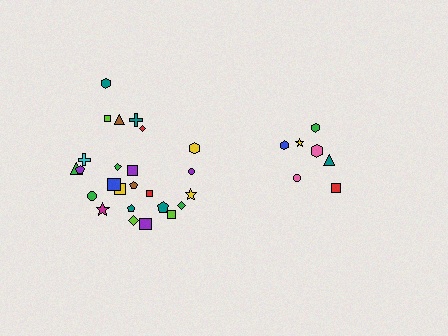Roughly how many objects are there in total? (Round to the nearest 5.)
Roughly 30 objects in total.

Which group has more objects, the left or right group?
The left group.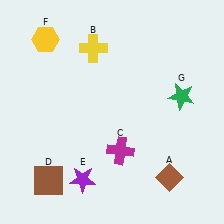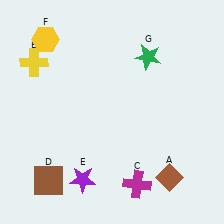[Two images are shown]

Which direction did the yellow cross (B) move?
The yellow cross (B) moved left.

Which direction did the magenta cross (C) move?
The magenta cross (C) moved down.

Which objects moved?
The objects that moved are: the yellow cross (B), the magenta cross (C), the green star (G).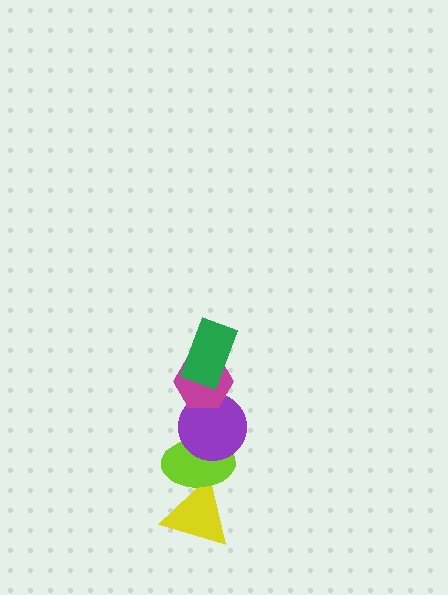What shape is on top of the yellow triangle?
The lime ellipse is on top of the yellow triangle.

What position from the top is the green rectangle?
The green rectangle is 1st from the top.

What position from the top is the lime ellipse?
The lime ellipse is 4th from the top.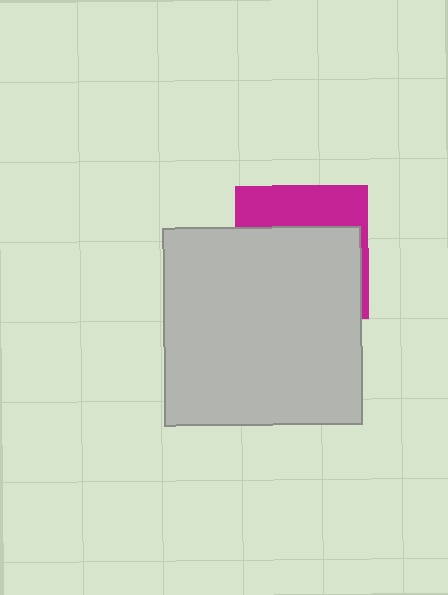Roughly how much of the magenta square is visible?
A small part of it is visible (roughly 35%).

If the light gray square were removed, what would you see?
You would see the complete magenta square.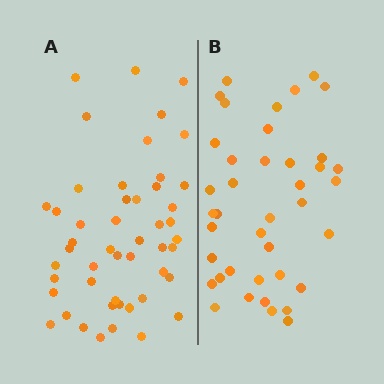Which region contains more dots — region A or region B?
Region A (the left region) has more dots.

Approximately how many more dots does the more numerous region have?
Region A has roughly 8 or so more dots than region B.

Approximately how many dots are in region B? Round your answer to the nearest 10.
About 40 dots.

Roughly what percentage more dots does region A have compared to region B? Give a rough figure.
About 20% more.